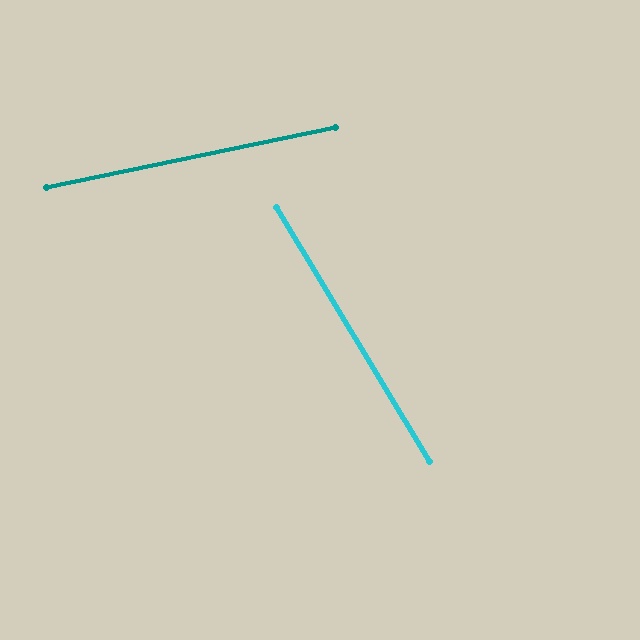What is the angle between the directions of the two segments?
Approximately 71 degrees.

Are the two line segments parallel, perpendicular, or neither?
Neither parallel nor perpendicular — they differ by about 71°.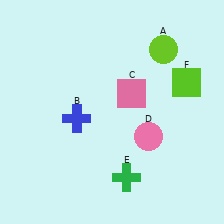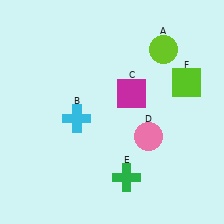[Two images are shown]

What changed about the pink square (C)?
In Image 1, C is pink. In Image 2, it changed to magenta.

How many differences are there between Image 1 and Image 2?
There are 2 differences between the two images.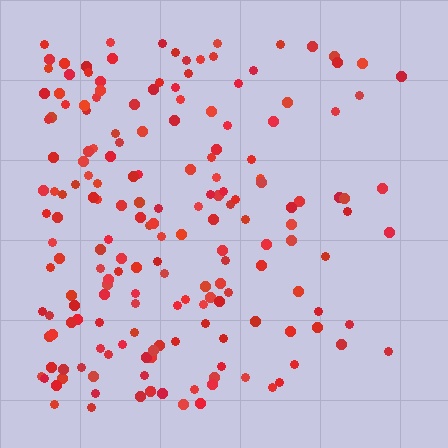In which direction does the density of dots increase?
From right to left, with the left side densest.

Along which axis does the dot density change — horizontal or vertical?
Horizontal.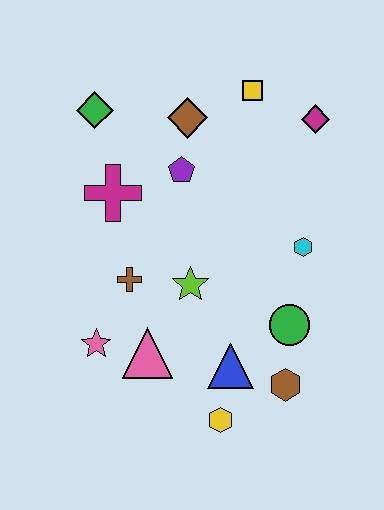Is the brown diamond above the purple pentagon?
Yes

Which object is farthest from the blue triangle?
The green diamond is farthest from the blue triangle.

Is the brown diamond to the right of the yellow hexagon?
No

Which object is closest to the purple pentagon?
The brown diamond is closest to the purple pentagon.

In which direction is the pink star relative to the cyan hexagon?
The pink star is to the left of the cyan hexagon.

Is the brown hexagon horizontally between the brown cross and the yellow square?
No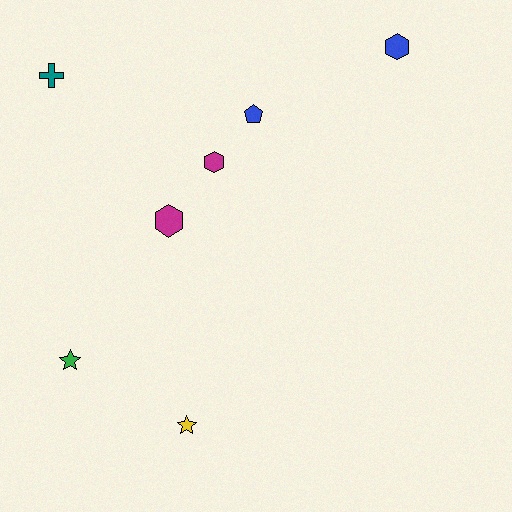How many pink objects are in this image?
There are no pink objects.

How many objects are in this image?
There are 7 objects.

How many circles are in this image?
There are no circles.